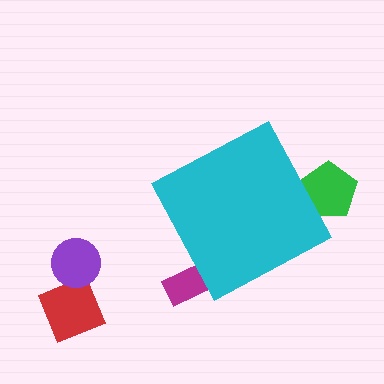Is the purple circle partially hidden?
No, the purple circle is fully visible.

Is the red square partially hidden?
No, the red square is fully visible.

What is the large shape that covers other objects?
A cyan diamond.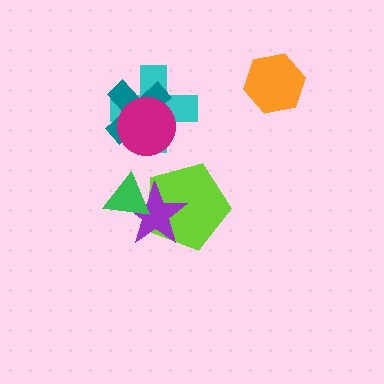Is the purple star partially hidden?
Yes, it is partially covered by another shape.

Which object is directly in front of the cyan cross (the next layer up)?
The teal cross is directly in front of the cyan cross.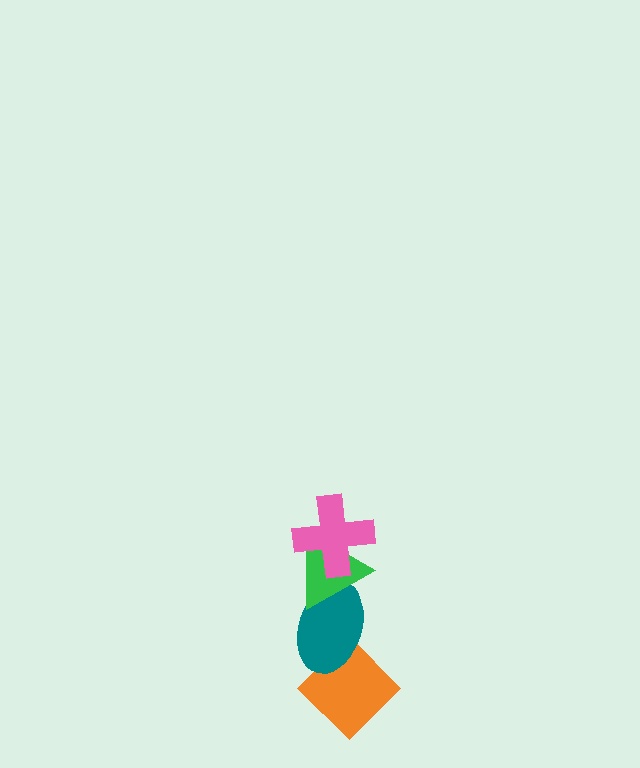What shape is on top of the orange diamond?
The teal ellipse is on top of the orange diamond.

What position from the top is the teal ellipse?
The teal ellipse is 3rd from the top.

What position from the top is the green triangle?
The green triangle is 2nd from the top.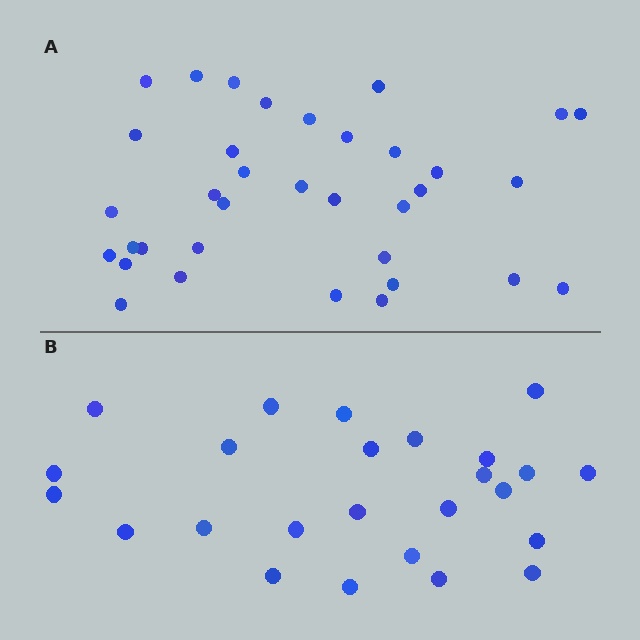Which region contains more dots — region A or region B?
Region A (the top region) has more dots.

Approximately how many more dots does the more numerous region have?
Region A has roughly 10 or so more dots than region B.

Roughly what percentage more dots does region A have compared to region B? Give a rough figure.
About 40% more.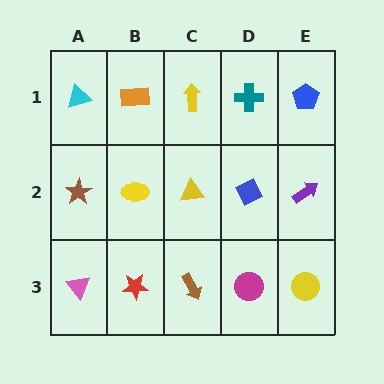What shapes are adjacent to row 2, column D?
A teal cross (row 1, column D), a magenta circle (row 3, column D), a yellow triangle (row 2, column C), a purple arrow (row 2, column E).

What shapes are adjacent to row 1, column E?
A purple arrow (row 2, column E), a teal cross (row 1, column D).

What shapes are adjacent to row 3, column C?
A yellow triangle (row 2, column C), a red star (row 3, column B), a magenta circle (row 3, column D).